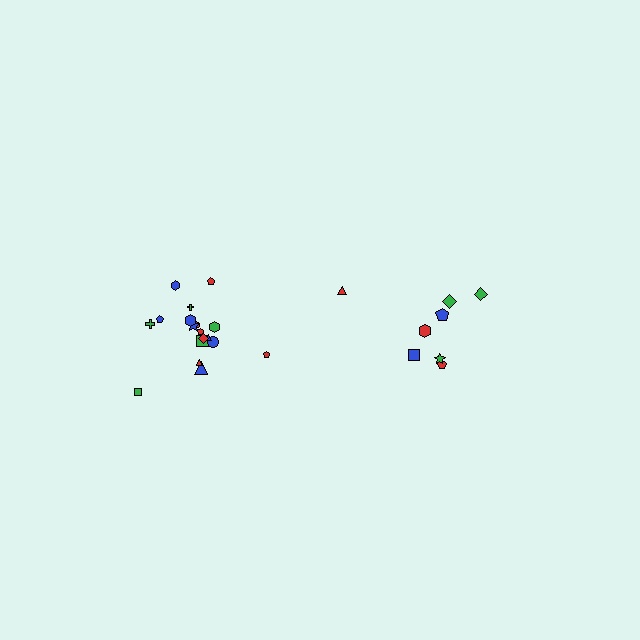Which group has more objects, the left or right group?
The left group.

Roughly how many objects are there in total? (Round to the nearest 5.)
Roughly 25 objects in total.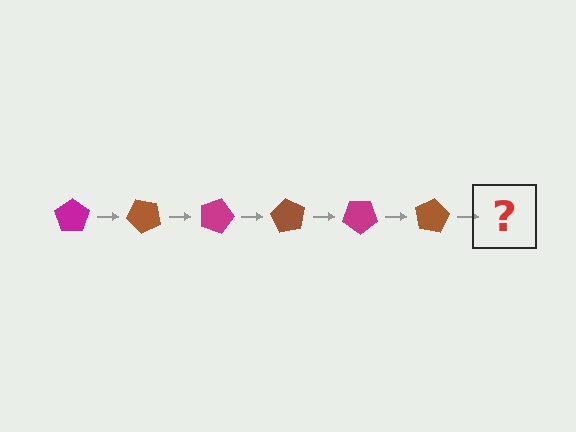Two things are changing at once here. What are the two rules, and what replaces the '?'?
The two rules are that it rotates 45 degrees each step and the color cycles through magenta and brown. The '?' should be a magenta pentagon, rotated 270 degrees from the start.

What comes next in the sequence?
The next element should be a magenta pentagon, rotated 270 degrees from the start.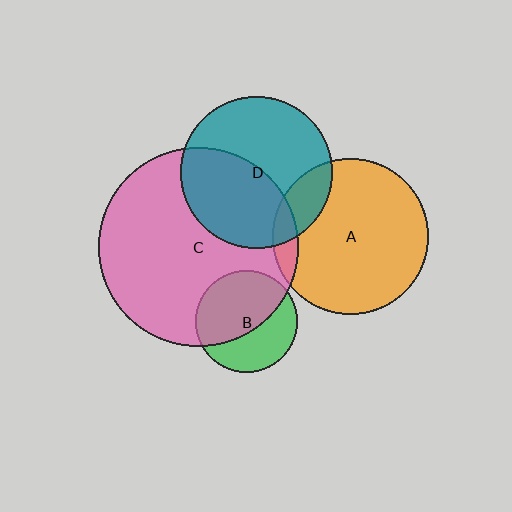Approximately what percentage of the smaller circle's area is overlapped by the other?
Approximately 45%.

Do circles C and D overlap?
Yes.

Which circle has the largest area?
Circle C (pink).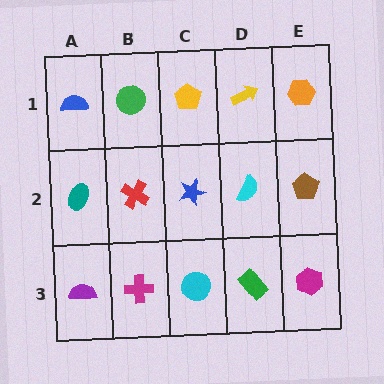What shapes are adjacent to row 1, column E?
A brown pentagon (row 2, column E), a yellow arrow (row 1, column D).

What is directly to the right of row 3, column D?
A magenta hexagon.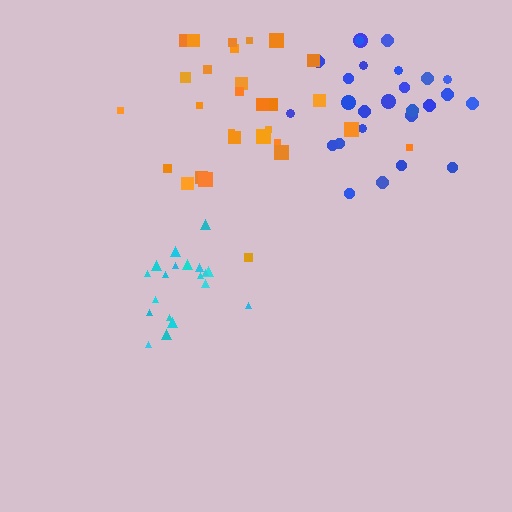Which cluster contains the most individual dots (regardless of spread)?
Orange (31).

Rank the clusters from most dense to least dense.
cyan, blue, orange.